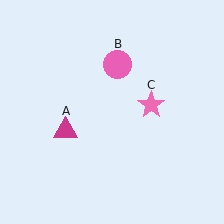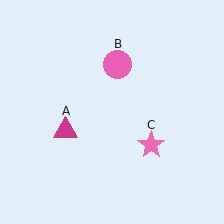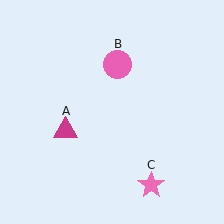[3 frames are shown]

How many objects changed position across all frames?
1 object changed position: pink star (object C).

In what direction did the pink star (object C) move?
The pink star (object C) moved down.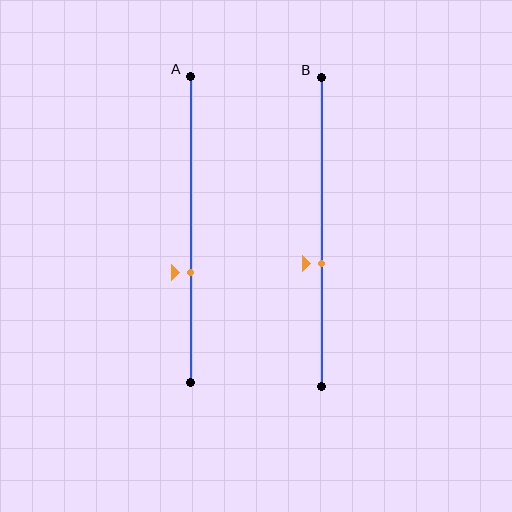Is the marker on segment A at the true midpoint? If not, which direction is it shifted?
No, the marker on segment A is shifted downward by about 14% of the segment length.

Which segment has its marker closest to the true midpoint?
Segment B has its marker closest to the true midpoint.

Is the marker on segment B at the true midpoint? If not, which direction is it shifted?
No, the marker on segment B is shifted downward by about 10% of the segment length.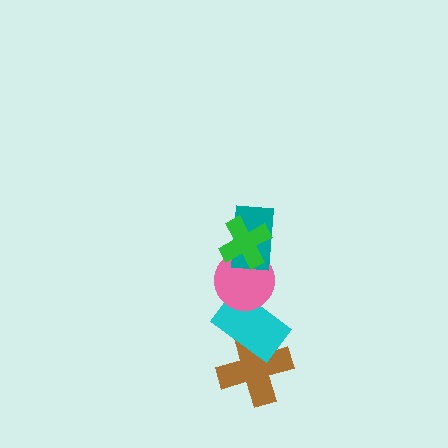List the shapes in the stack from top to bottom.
From top to bottom: the green cross, the teal rectangle, the pink circle, the cyan rectangle, the brown cross.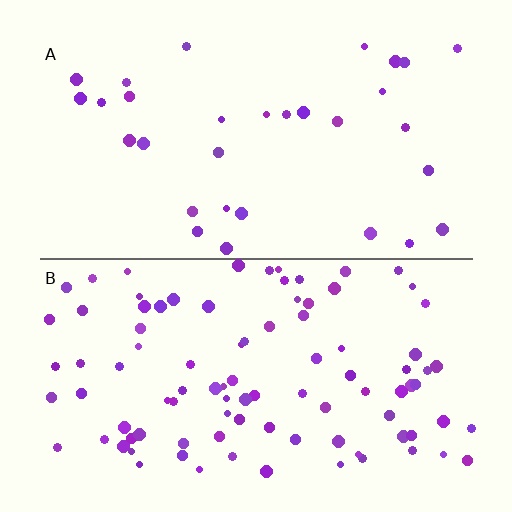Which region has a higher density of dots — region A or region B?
B (the bottom).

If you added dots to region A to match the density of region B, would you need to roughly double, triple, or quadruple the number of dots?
Approximately triple.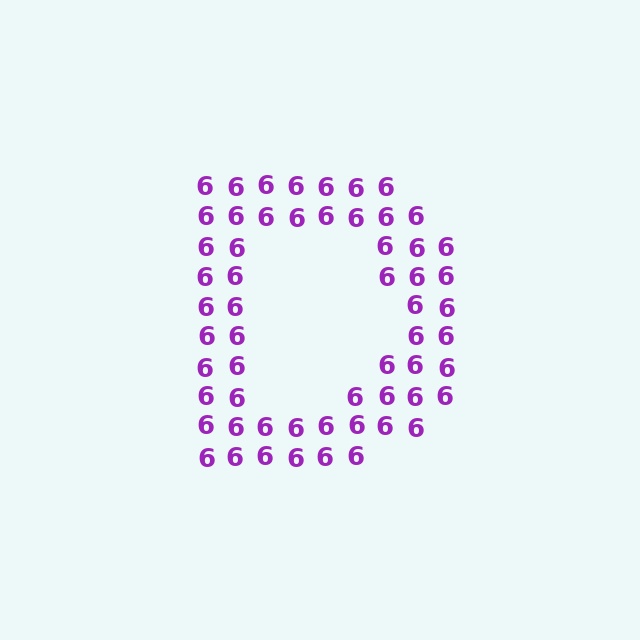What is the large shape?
The large shape is the letter D.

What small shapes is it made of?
It is made of small digit 6's.